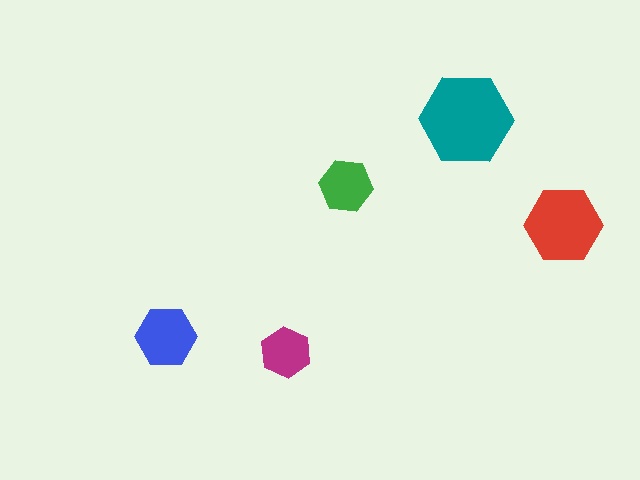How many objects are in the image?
There are 5 objects in the image.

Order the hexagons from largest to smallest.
the teal one, the red one, the blue one, the green one, the magenta one.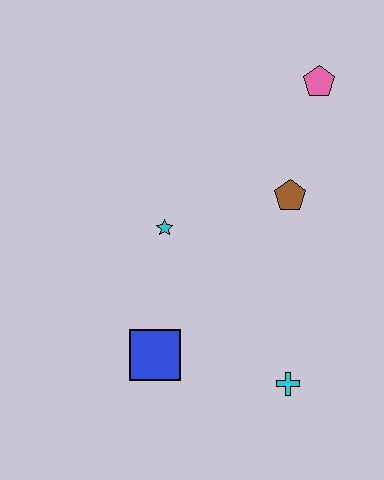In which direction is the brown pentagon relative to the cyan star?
The brown pentagon is to the right of the cyan star.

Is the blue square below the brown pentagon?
Yes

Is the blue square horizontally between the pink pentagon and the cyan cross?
No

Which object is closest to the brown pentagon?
The pink pentagon is closest to the brown pentagon.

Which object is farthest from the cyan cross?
The pink pentagon is farthest from the cyan cross.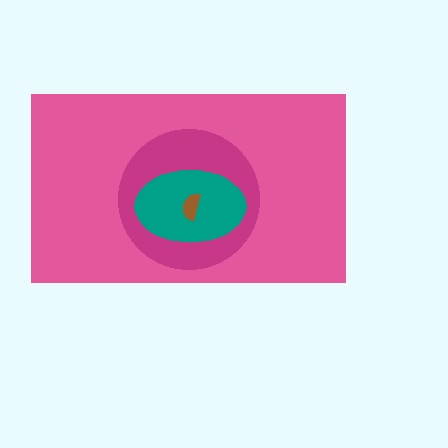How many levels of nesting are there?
4.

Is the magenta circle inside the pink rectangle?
Yes.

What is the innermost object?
The brown semicircle.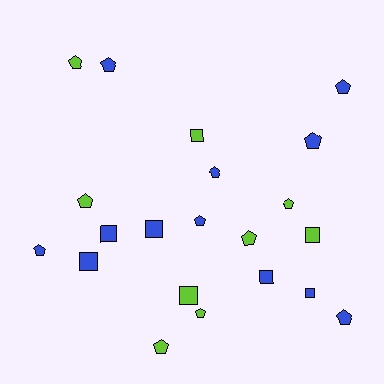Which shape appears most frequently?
Pentagon, with 13 objects.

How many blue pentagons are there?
There are 7 blue pentagons.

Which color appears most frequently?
Blue, with 12 objects.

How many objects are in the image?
There are 21 objects.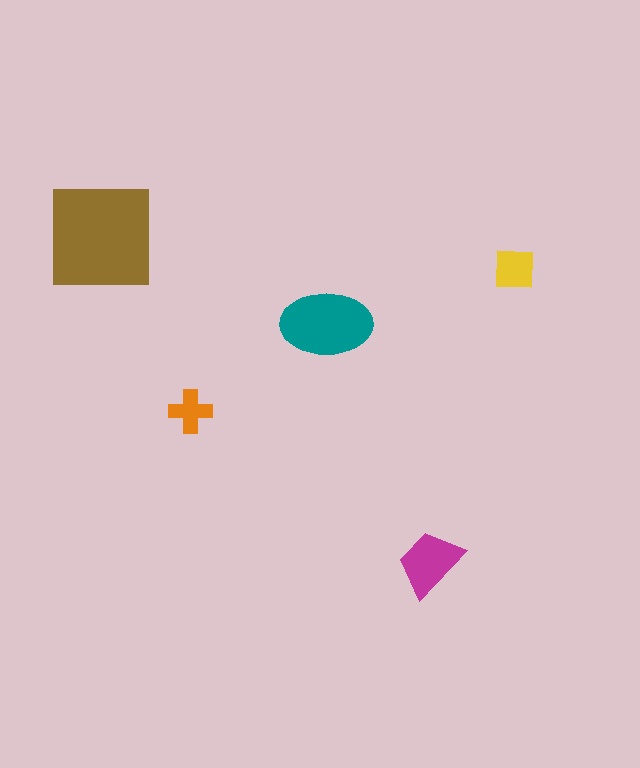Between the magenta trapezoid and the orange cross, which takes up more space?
The magenta trapezoid.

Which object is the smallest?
The orange cross.